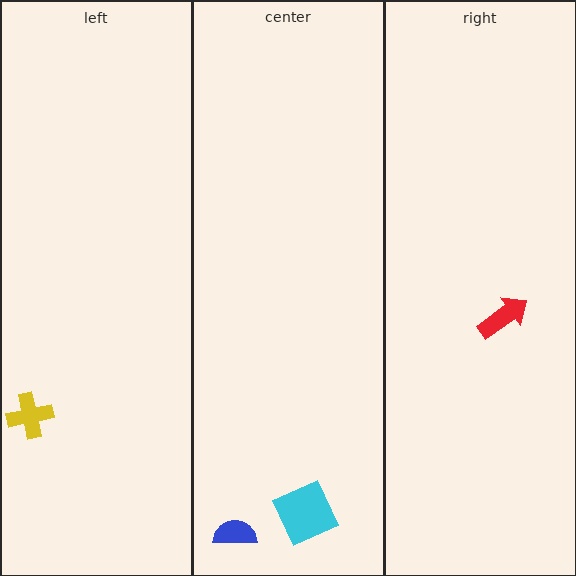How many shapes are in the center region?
2.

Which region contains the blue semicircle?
The center region.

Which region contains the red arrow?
The right region.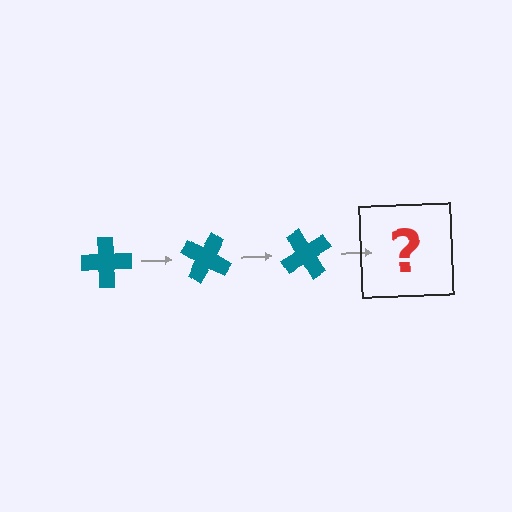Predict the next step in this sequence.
The next step is a teal cross rotated 90 degrees.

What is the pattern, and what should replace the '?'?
The pattern is that the cross rotates 30 degrees each step. The '?' should be a teal cross rotated 90 degrees.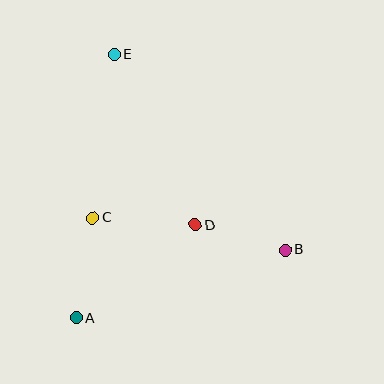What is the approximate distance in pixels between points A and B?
The distance between A and B is approximately 220 pixels.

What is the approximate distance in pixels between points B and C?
The distance between B and C is approximately 195 pixels.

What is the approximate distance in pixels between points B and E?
The distance between B and E is approximately 259 pixels.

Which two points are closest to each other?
Points B and D are closest to each other.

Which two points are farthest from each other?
Points A and E are farthest from each other.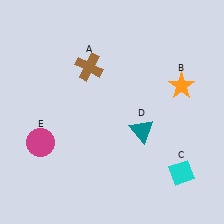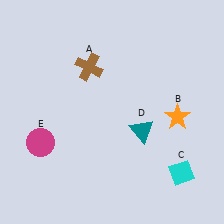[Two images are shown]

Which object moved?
The orange star (B) moved down.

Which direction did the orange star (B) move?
The orange star (B) moved down.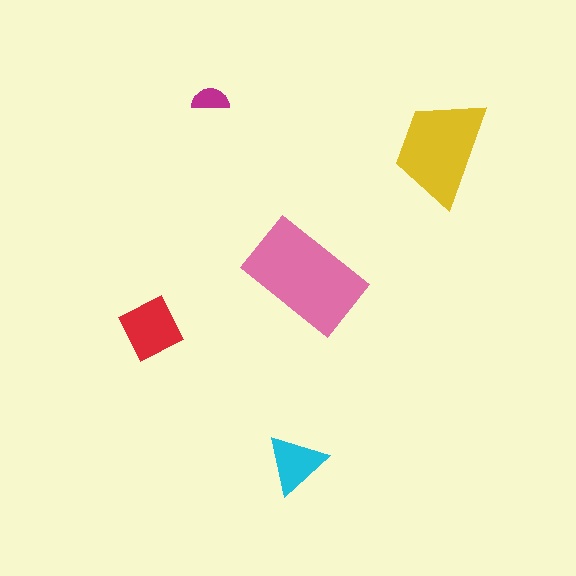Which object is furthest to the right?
The yellow trapezoid is rightmost.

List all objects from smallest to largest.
The magenta semicircle, the cyan triangle, the red square, the yellow trapezoid, the pink rectangle.